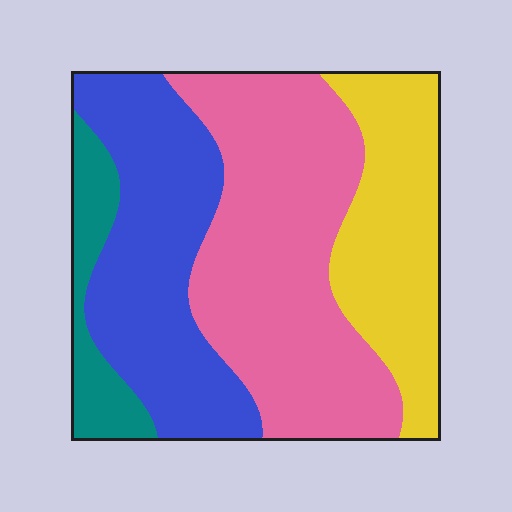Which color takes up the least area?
Teal, at roughly 10%.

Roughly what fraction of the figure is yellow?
Yellow takes up about one fifth (1/5) of the figure.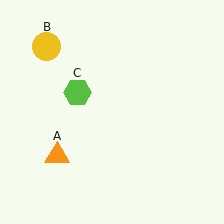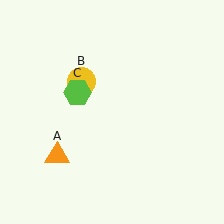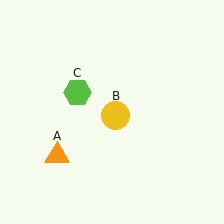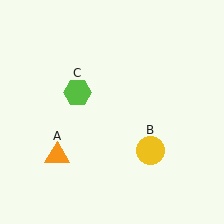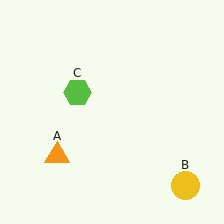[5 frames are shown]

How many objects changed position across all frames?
1 object changed position: yellow circle (object B).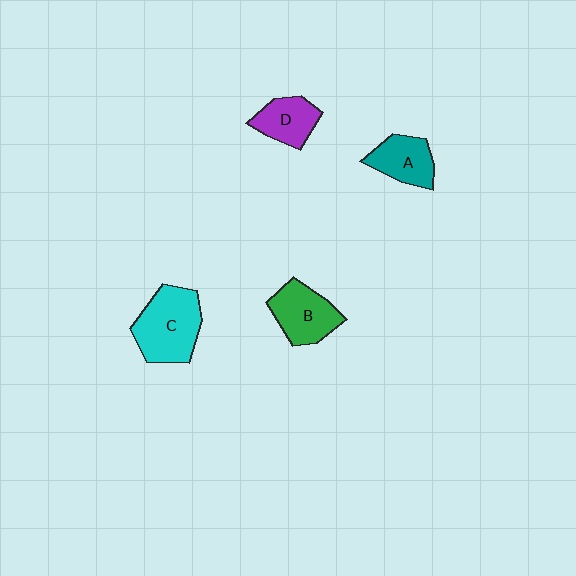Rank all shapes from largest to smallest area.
From largest to smallest: C (cyan), B (green), A (teal), D (purple).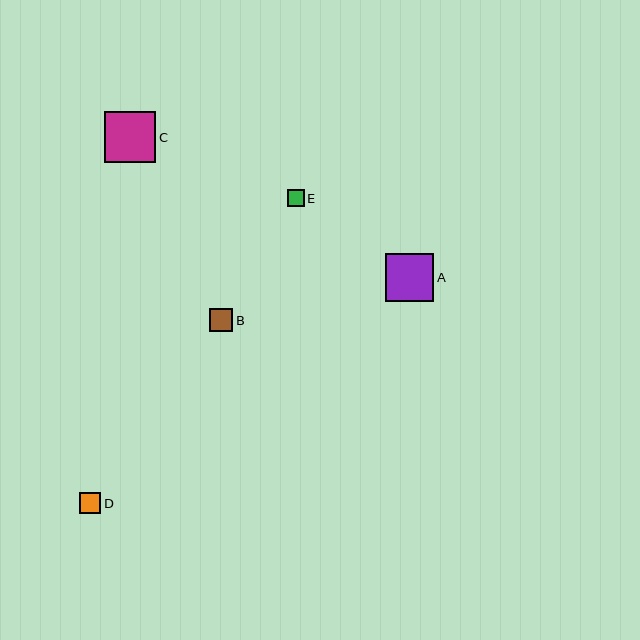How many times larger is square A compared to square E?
Square A is approximately 2.8 times the size of square E.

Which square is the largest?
Square C is the largest with a size of approximately 51 pixels.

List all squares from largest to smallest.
From largest to smallest: C, A, B, D, E.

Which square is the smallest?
Square E is the smallest with a size of approximately 17 pixels.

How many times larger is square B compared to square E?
Square B is approximately 1.4 times the size of square E.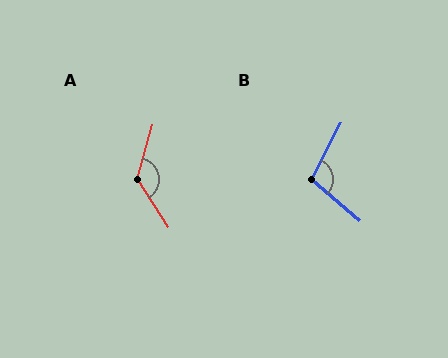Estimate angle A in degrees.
Approximately 132 degrees.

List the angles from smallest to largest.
B (103°), A (132°).